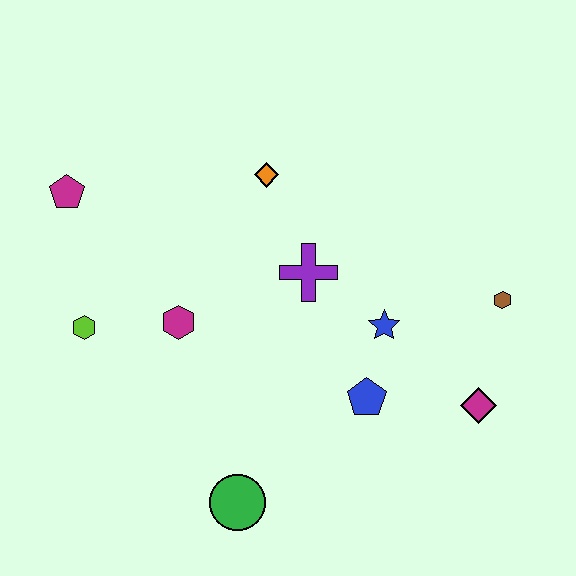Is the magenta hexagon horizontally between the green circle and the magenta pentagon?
Yes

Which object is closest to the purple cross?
The blue star is closest to the purple cross.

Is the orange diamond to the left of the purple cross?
Yes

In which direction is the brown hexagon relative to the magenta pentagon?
The brown hexagon is to the right of the magenta pentagon.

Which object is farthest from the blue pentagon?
The magenta pentagon is farthest from the blue pentagon.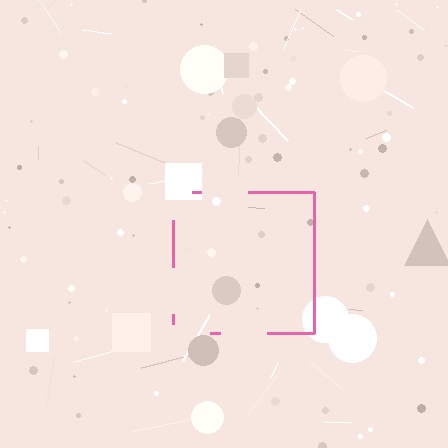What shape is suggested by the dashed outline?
The dashed outline suggests a square.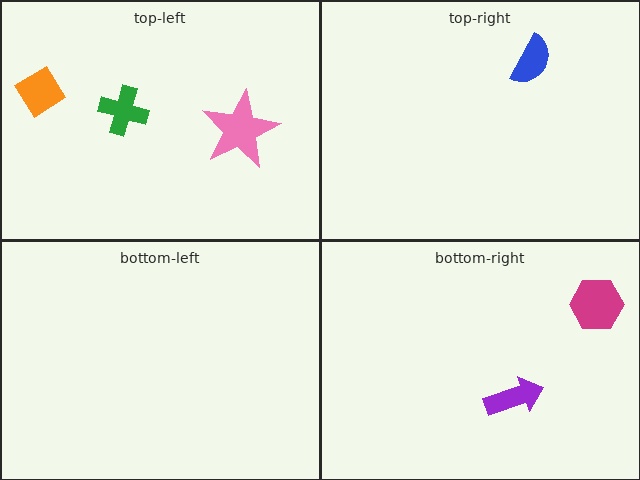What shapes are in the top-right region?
The blue semicircle.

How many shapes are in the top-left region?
3.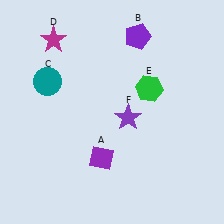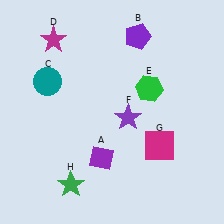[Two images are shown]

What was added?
A magenta square (G), a green star (H) were added in Image 2.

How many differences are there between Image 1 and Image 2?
There are 2 differences between the two images.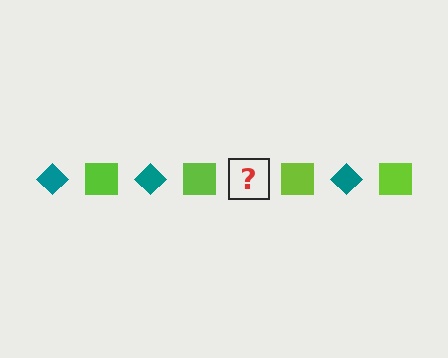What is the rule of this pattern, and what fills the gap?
The rule is that the pattern alternates between teal diamond and lime square. The gap should be filled with a teal diamond.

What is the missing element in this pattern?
The missing element is a teal diamond.